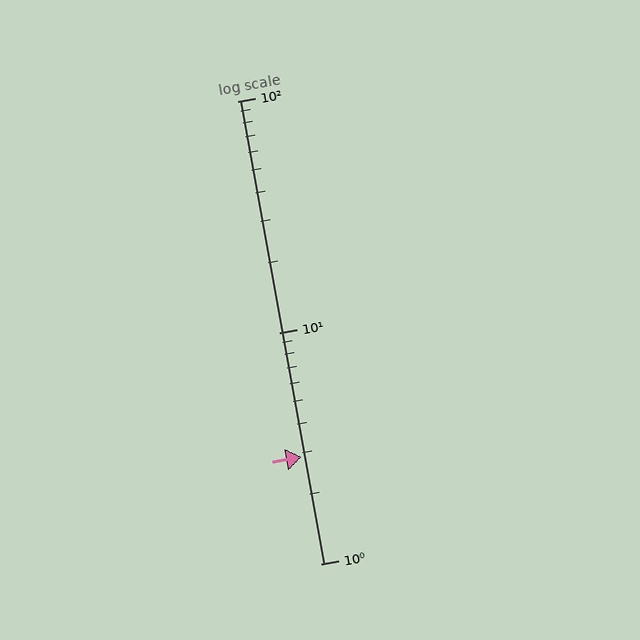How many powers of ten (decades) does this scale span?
The scale spans 2 decades, from 1 to 100.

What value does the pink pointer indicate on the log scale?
The pointer indicates approximately 2.9.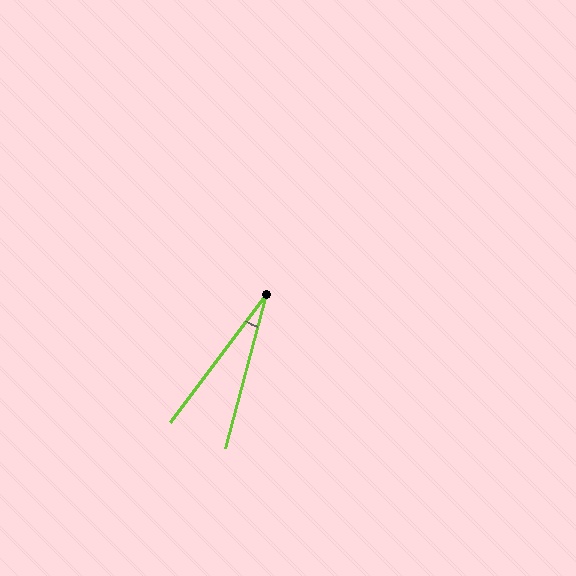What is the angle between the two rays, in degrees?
Approximately 22 degrees.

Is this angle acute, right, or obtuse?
It is acute.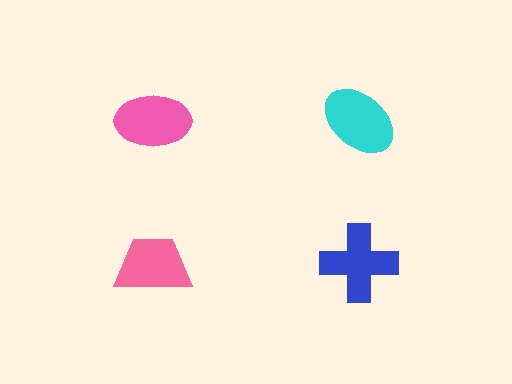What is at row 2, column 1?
A pink trapezoid.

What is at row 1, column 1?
A pink ellipse.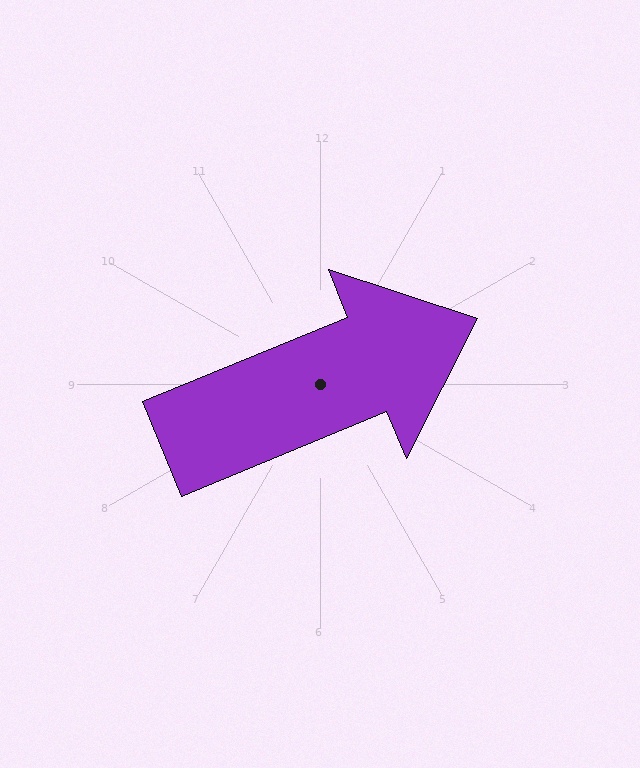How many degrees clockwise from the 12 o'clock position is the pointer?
Approximately 68 degrees.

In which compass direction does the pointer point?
East.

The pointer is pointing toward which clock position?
Roughly 2 o'clock.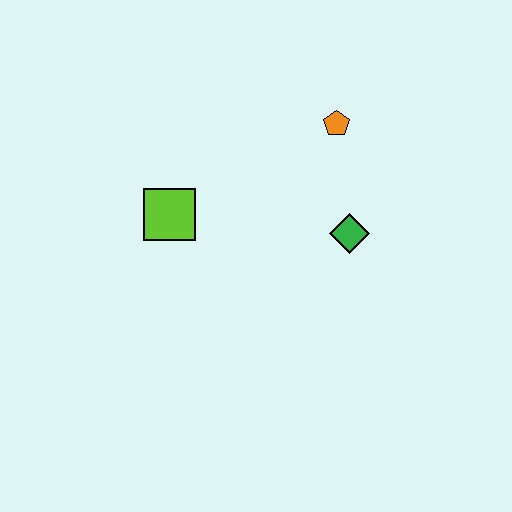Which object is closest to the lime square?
The green diamond is closest to the lime square.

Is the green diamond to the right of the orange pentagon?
Yes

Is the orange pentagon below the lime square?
No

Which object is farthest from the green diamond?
The lime square is farthest from the green diamond.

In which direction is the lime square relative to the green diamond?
The lime square is to the left of the green diamond.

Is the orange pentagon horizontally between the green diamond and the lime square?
Yes